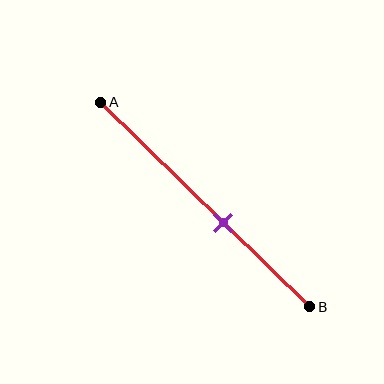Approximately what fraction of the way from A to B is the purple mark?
The purple mark is approximately 60% of the way from A to B.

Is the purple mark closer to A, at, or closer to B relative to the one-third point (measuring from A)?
The purple mark is closer to point B than the one-third point of segment AB.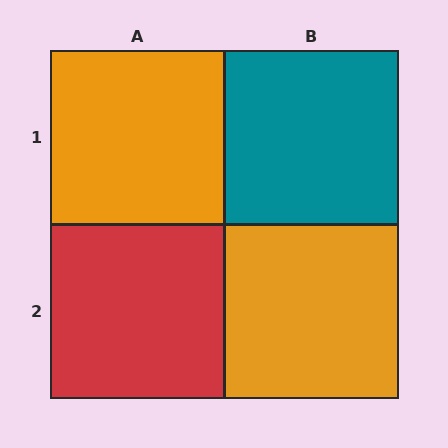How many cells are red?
1 cell is red.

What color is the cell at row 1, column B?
Teal.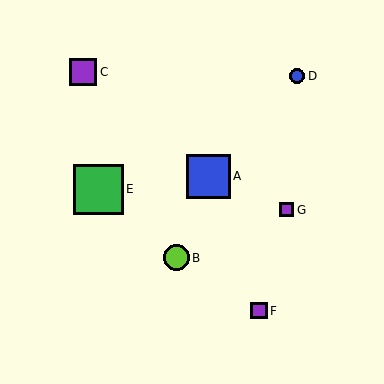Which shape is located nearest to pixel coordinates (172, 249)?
The lime circle (labeled B) at (176, 258) is nearest to that location.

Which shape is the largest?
The green square (labeled E) is the largest.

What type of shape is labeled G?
Shape G is a purple square.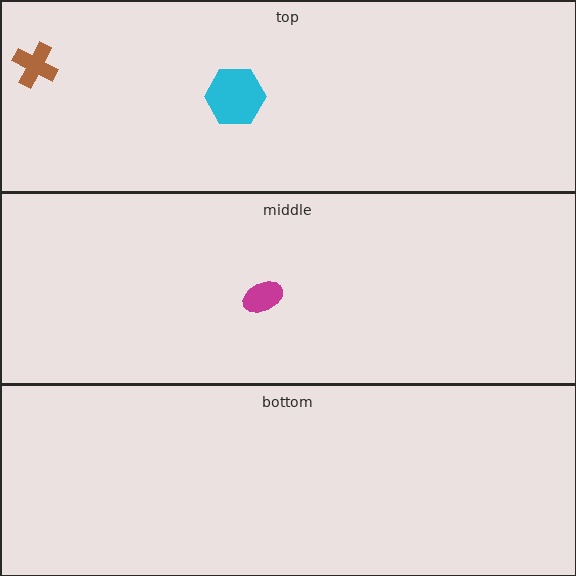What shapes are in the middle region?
The magenta ellipse.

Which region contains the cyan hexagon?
The top region.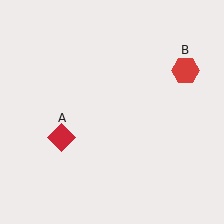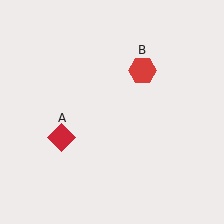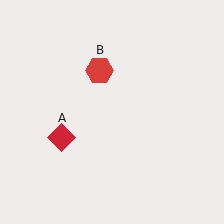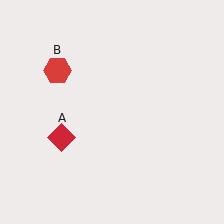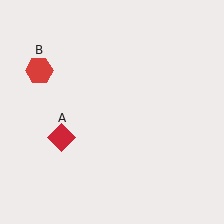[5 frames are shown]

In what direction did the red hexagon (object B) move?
The red hexagon (object B) moved left.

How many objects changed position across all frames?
1 object changed position: red hexagon (object B).